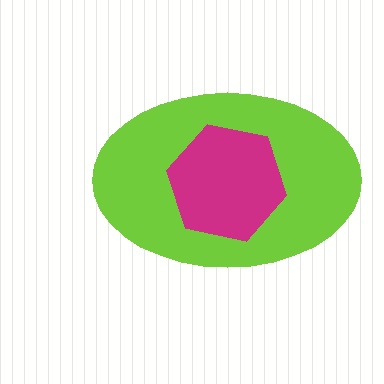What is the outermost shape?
The lime ellipse.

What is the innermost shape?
The magenta hexagon.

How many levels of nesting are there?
2.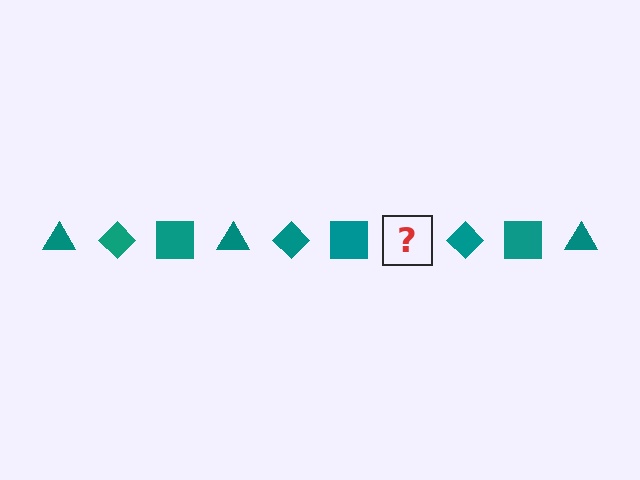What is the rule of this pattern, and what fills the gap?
The rule is that the pattern cycles through triangle, diamond, square shapes in teal. The gap should be filled with a teal triangle.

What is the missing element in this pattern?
The missing element is a teal triangle.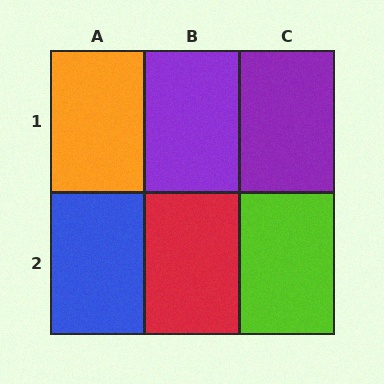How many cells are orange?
1 cell is orange.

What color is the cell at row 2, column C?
Lime.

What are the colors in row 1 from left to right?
Orange, purple, purple.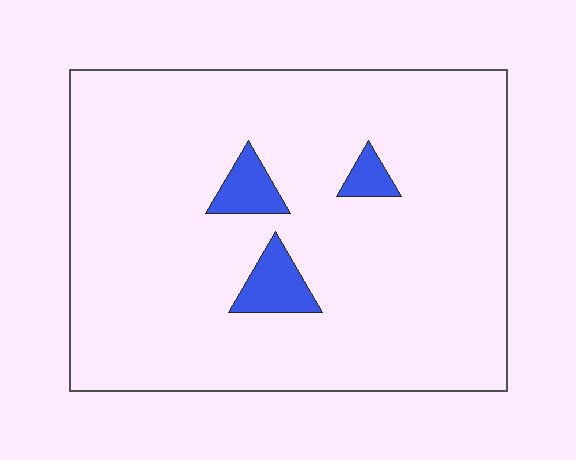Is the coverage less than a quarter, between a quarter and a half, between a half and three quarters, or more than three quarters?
Less than a quarter.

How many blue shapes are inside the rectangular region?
3.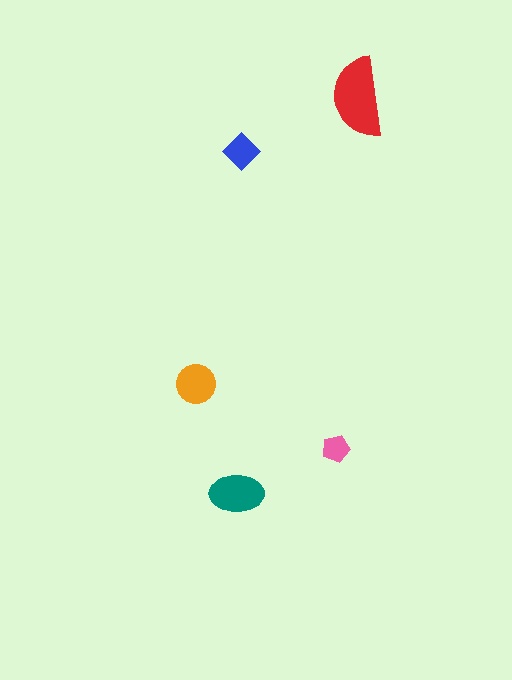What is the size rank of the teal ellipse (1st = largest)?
2nd.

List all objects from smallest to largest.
The pink pentagon, the blue diamond, the orange circle, the teal ellipse, the red semicircle.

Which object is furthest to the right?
The red semicircle is rightmost.